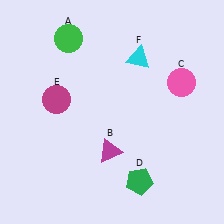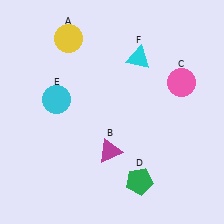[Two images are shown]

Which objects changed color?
A changed from green to yellow. E changed from magenta to cyan.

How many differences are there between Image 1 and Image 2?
There are 2 differences between the two images.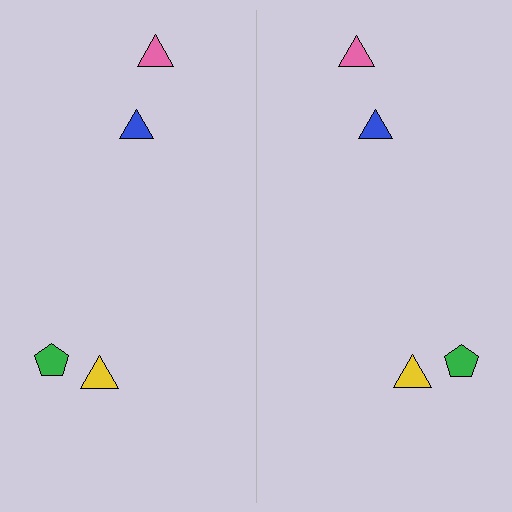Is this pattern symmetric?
Yes, this pattern has bilateral (reflection) symmetry.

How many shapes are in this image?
There are 8 shapes in this image.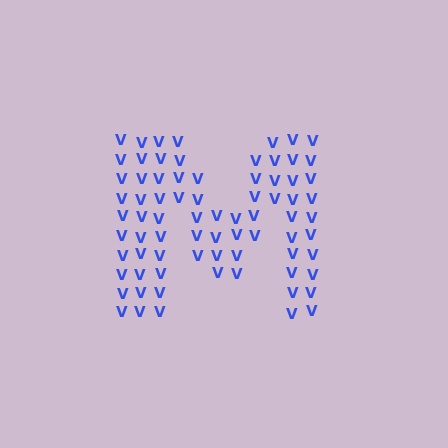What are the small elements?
The small elements are letter V's.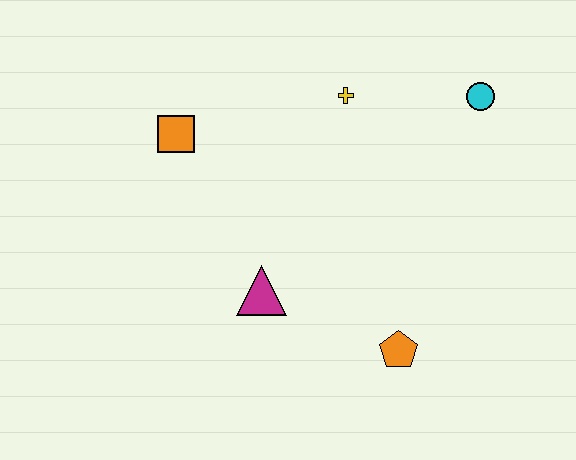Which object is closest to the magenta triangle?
The orange pentagon is closest to the magenta triangle.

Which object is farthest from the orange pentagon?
The orange square is farthest from the orange pentagon.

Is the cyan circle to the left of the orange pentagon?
No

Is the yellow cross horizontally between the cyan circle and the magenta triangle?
Yes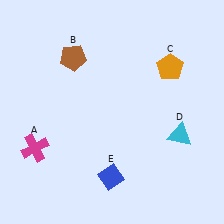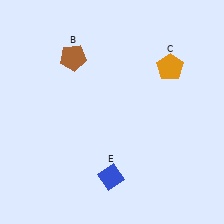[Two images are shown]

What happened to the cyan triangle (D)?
The cyan triangle (D) was removed in Image 2. It was in the bottom-right area of Image 1.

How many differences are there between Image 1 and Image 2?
There are 2 differences between the two images.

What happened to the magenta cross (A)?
The magenta cross (A) was removed in Image 2. It was in the bottom-left area of Image 1.